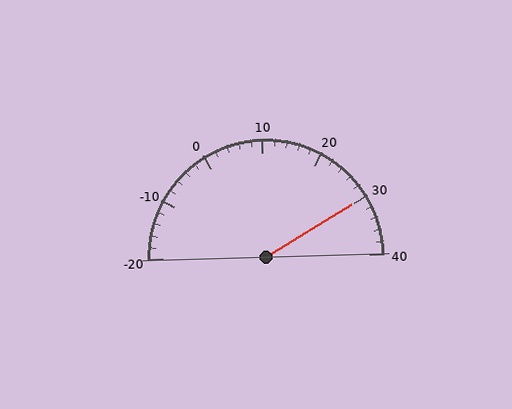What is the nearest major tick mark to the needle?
The nearest major tick mark is 30.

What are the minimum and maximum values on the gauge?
The gauge ranges from -20 to 40.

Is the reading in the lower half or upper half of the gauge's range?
The reading is in the upper half of the range (-20 to 40).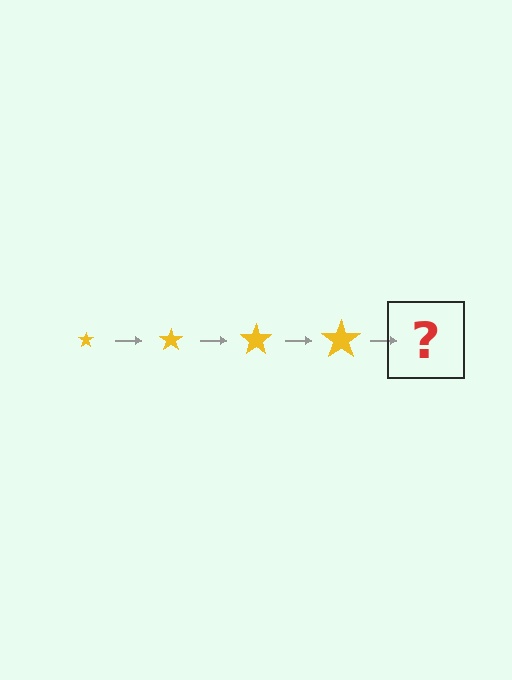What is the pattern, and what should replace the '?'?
The pattern is that the star gets progressively larger each step. The '?' should be a yellow star, larger than the previous one.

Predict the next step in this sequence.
The next step is a yellow star, larger than the previous one.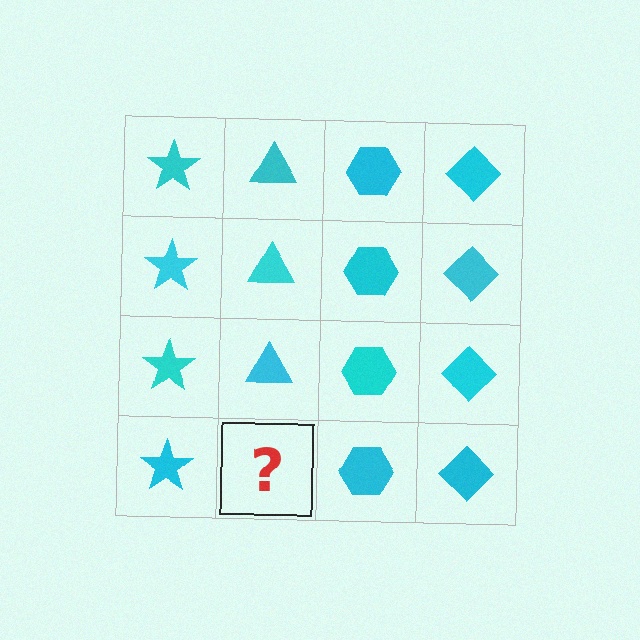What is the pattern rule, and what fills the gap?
The rule is that each column has a consistent shape. The gap should be filled with a cyan triangle.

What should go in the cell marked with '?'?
The missing cell should contain a cyan triangle.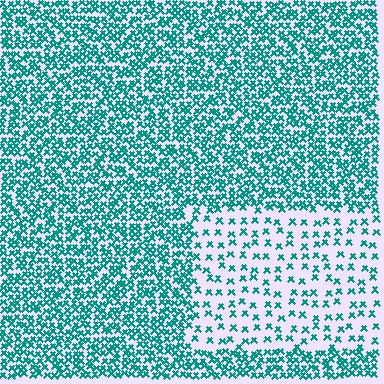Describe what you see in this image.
The image contains small teal elements arranged at two different densities. A rectangle-shaped region is visible where the elements are less densely packed than the surrounding area.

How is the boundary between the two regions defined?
The boundary is defined by a change in element density (approximately 2.8x ratio). All elements are the same color, size, and shape.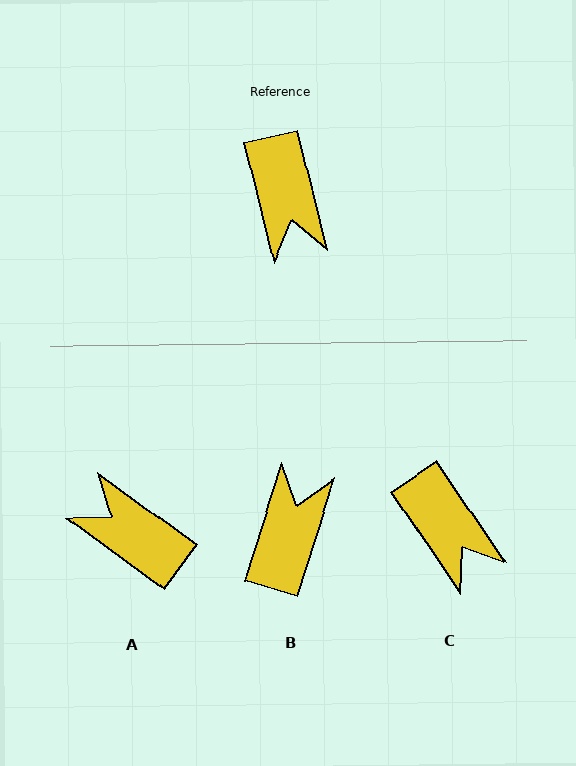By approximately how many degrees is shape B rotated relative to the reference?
Approximately 149 degrees counter-clockwise.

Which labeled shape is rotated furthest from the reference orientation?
B, about 149 degrees away.